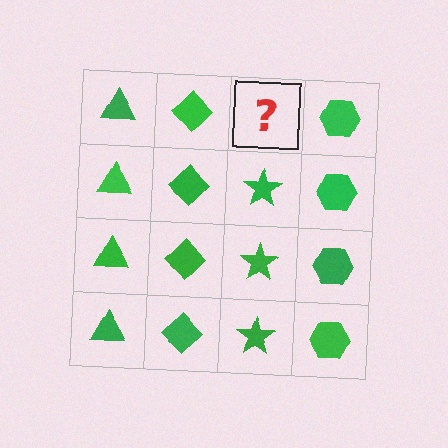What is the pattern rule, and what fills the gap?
The rule is that each column has a consistent shape. The gap should be filled with a green star.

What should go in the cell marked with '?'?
The missing cell should contain a green star.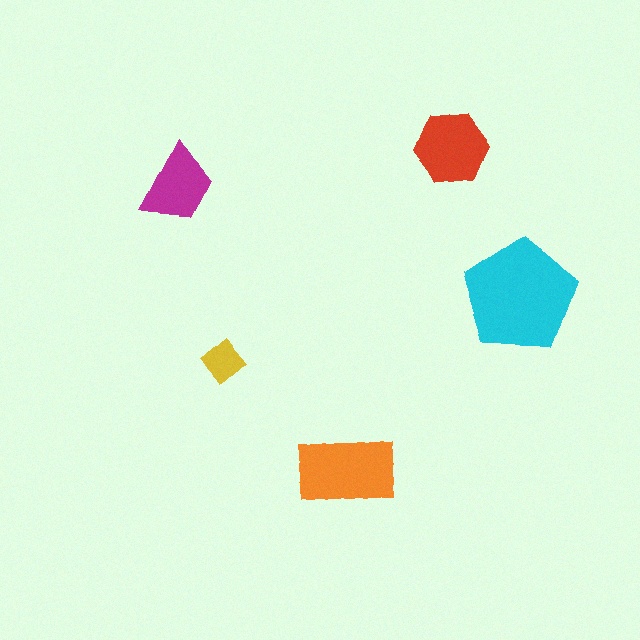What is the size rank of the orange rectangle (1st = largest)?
2nd.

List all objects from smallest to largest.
The yellow diamond, the magenta trapezoid, the red hexagon, the orange rectangle, the cyan pentagon.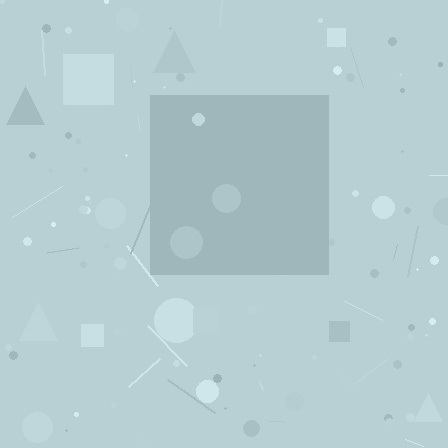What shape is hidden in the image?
A square is hidden in the image.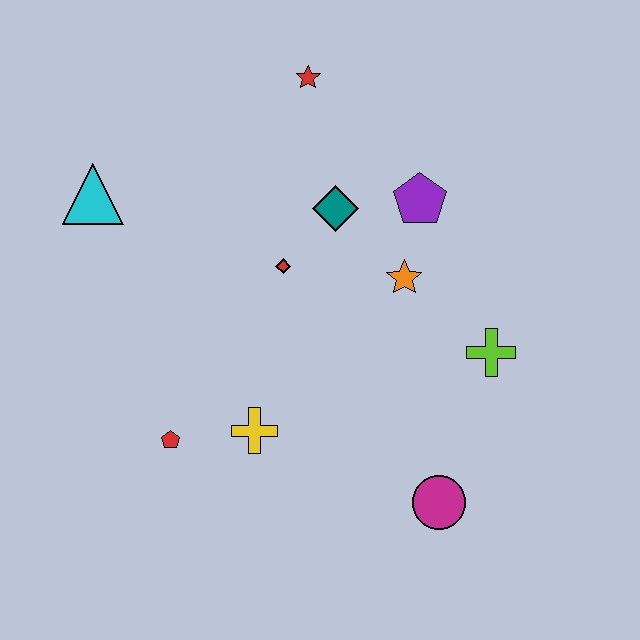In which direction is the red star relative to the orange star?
The red star is above the orange star.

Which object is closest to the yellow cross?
The red pentagon is closest to the yellow cross.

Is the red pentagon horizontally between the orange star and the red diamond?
No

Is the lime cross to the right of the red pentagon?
Yes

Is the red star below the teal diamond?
No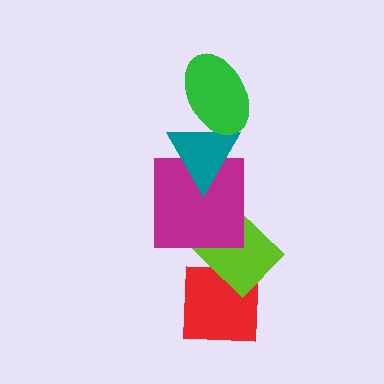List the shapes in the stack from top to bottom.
From top to bottom: the green ellipse, the teal triangle, the magenta square, the lime rectangle, the red square.